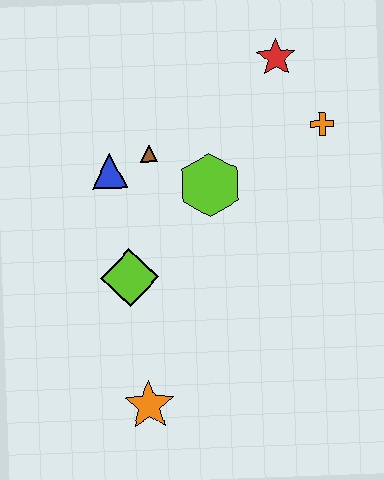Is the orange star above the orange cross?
No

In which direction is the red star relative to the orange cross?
The red star is above the orange cross.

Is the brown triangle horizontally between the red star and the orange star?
Yes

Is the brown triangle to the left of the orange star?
No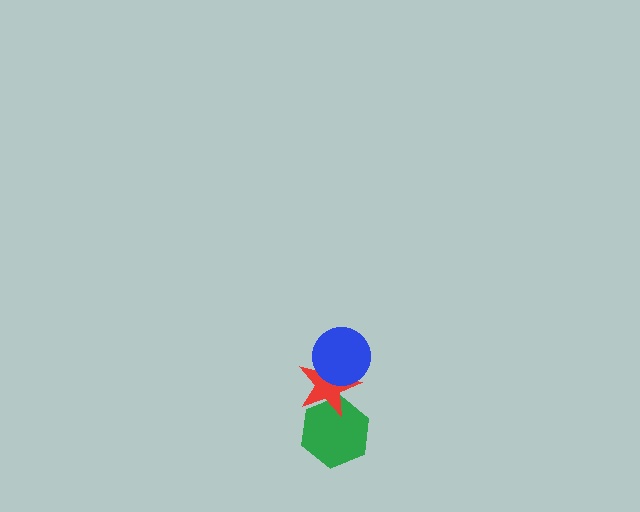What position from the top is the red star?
The red star is 2nd from the top.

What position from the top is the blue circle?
The blue circle is 1st from the top.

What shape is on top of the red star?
The blue circle is on top of the red star.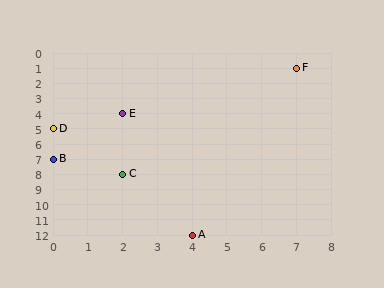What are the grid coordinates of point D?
Point D is at grid coordinates (0, 5).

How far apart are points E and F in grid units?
Points E and F are 5 columns and 3 rows apart (about 5.8 grid units diagonally).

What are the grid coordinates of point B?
Point B is at grid coordinates (0, 7).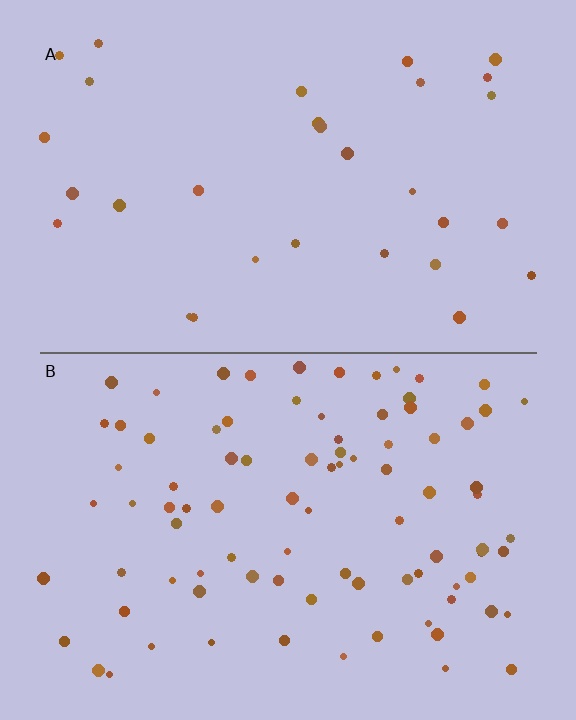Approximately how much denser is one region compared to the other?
Approximately 2.8× — region B over region A.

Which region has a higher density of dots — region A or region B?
B (the bottom).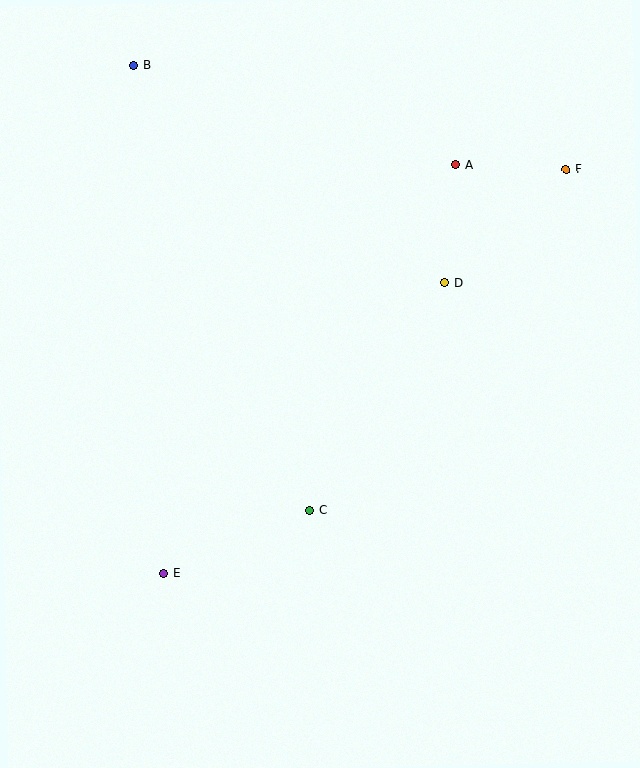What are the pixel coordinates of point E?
Point E is at (164, 573).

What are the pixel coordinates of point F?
Point F is at (566, 169).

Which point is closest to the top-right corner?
Point F is closest to the top-right corner.